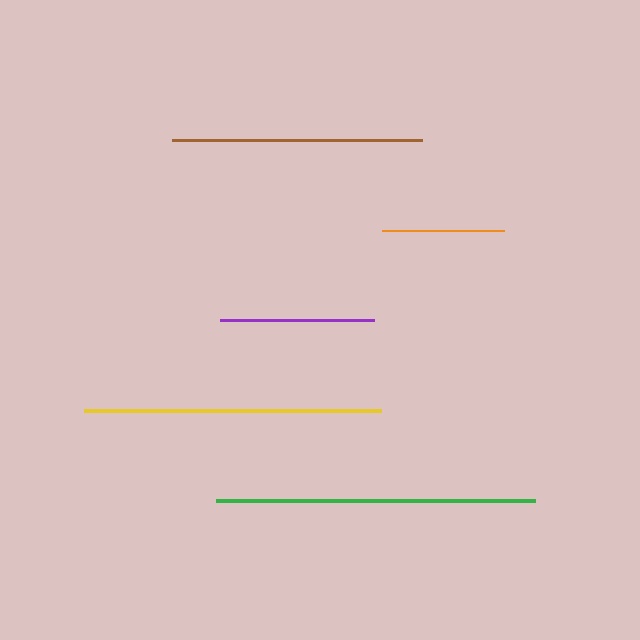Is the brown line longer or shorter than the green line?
The green line is longer than the brown line.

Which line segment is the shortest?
The orange line is the shortest at approximately 122 pixels.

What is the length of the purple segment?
The purple segment is approximately 155 pixels long.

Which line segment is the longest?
The green line is the longest at approximately 320 pixels.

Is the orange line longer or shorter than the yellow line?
The yellow line is longer than the orange line.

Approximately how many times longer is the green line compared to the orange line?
The green line is approximately 2.6 times the length of the orange line.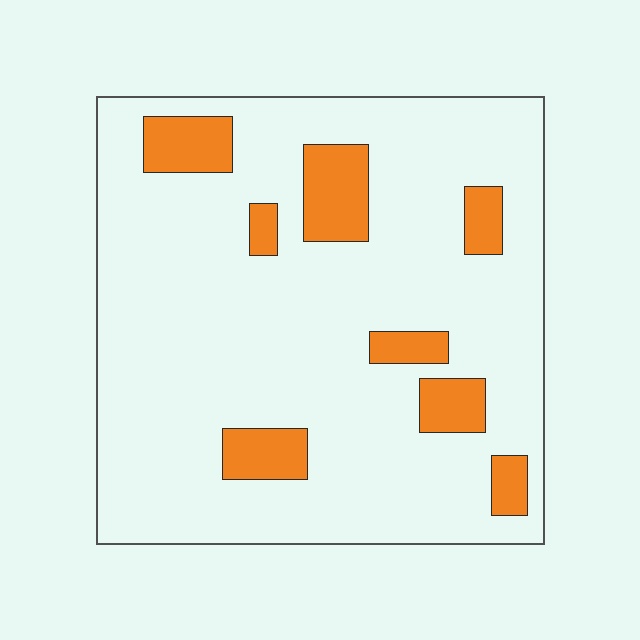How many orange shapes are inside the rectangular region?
8.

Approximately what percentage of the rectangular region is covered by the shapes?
Approximately 15%.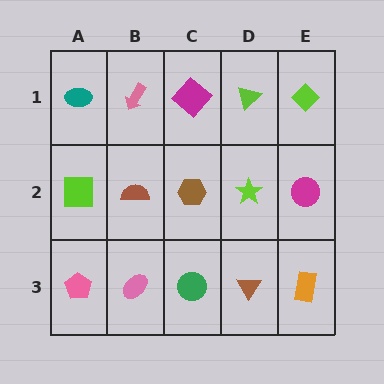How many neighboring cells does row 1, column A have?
2.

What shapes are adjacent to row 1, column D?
A lime star (row 2, column D), a magenta diamond (row 1, column C), a lime diamond (row 1, column E).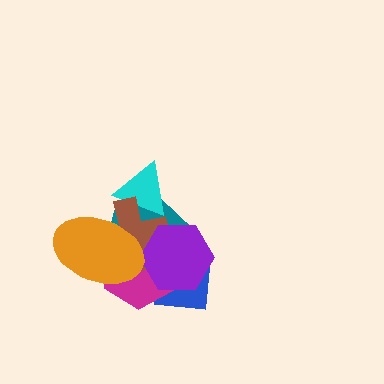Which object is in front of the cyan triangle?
The brown cross is in front of the cyan triangle.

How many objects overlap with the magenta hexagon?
5 objects overlap with the magenta hexagon.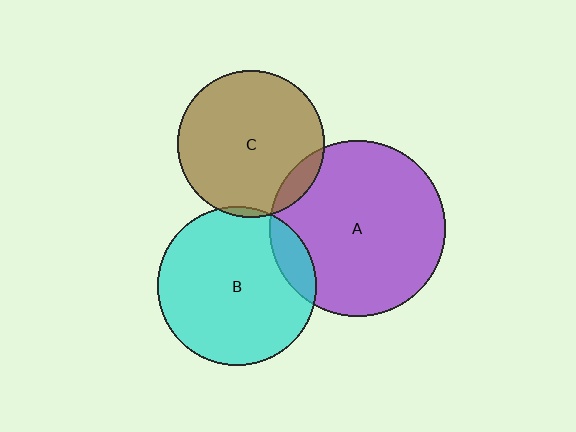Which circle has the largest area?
Circle A (purple).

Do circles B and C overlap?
Yes.